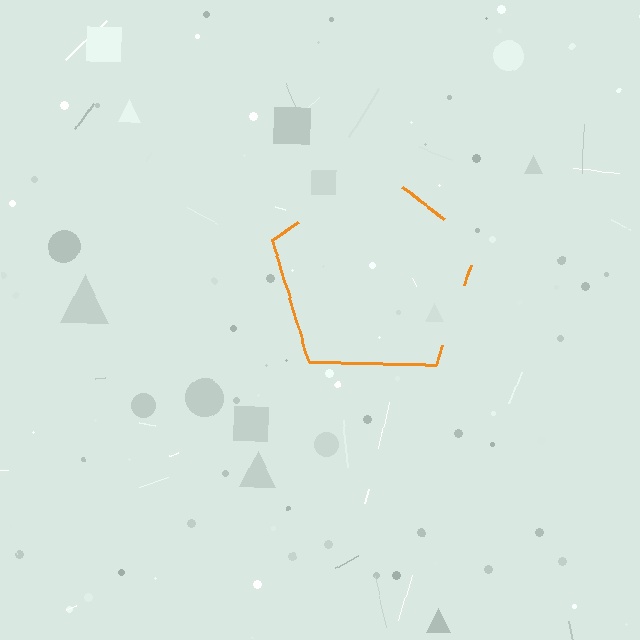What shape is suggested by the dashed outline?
The dashed outline suggests a pentagon.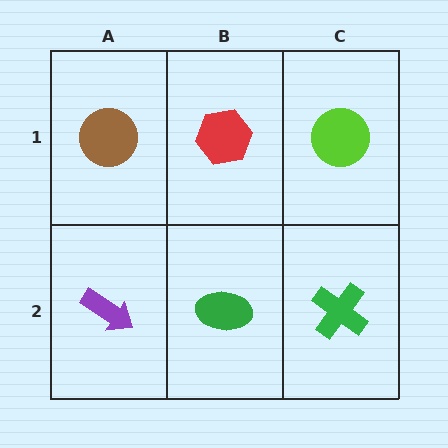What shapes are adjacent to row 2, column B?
A red hexagon (row 1, column B), a purple arrow (row 2, column A), a green cross (row 2, column C).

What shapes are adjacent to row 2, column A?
A brown circle (row 1, column A), a green ellipse (row 2, column B).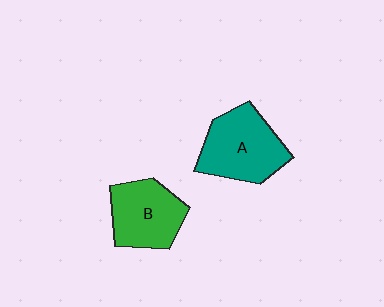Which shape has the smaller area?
Shape B (green).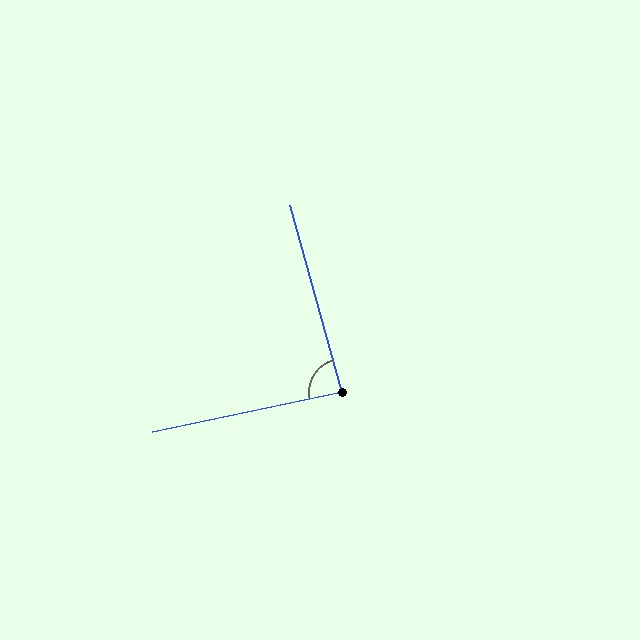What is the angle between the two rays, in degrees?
Approximately 87 degrees.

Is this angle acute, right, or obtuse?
It is approximately a right angle.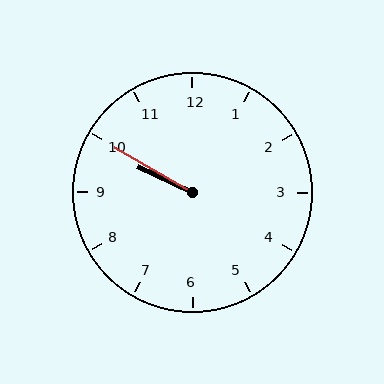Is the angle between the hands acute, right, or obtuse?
It is acute.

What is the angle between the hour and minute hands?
Approximately 5 degrees.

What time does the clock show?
9:50.